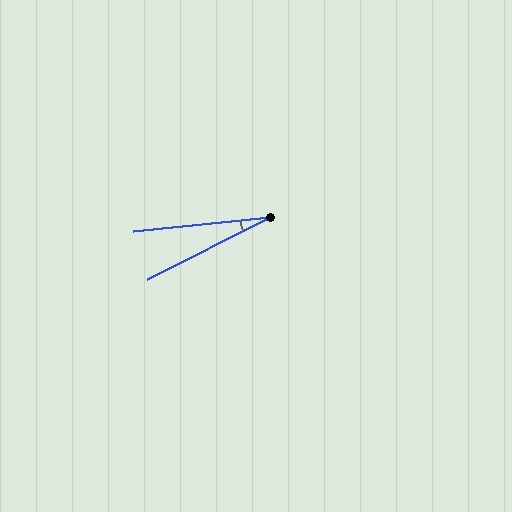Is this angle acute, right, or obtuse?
It is acute.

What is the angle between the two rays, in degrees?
Approximately 21 degrees.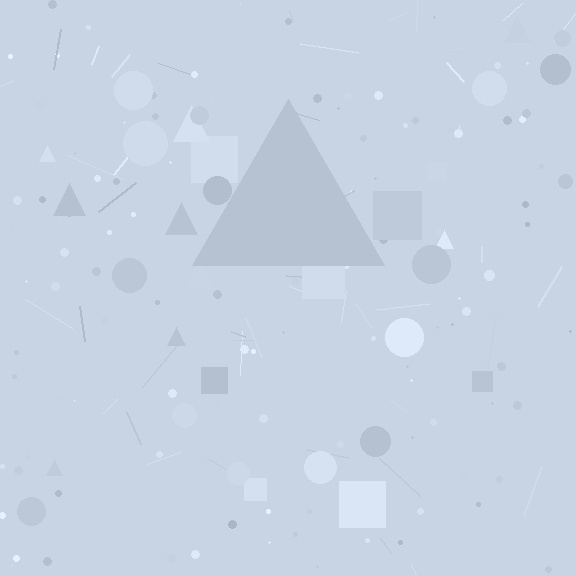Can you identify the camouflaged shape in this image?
The camouflaged shape is a triangle.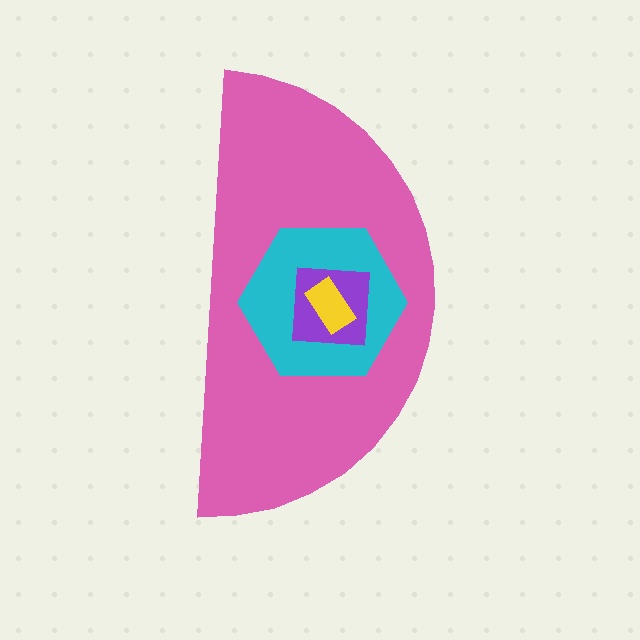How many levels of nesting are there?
4.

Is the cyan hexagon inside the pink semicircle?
Yes.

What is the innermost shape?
The yellow rectangle.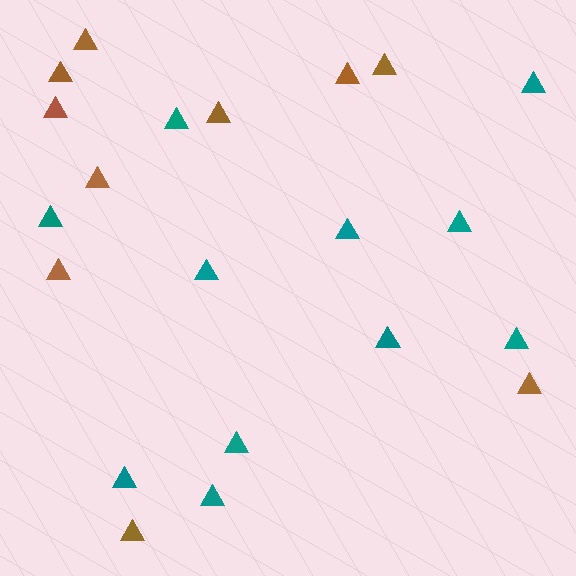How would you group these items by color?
There are 2 groups: one group of teal triangles (11) and one group of brown triangles (10).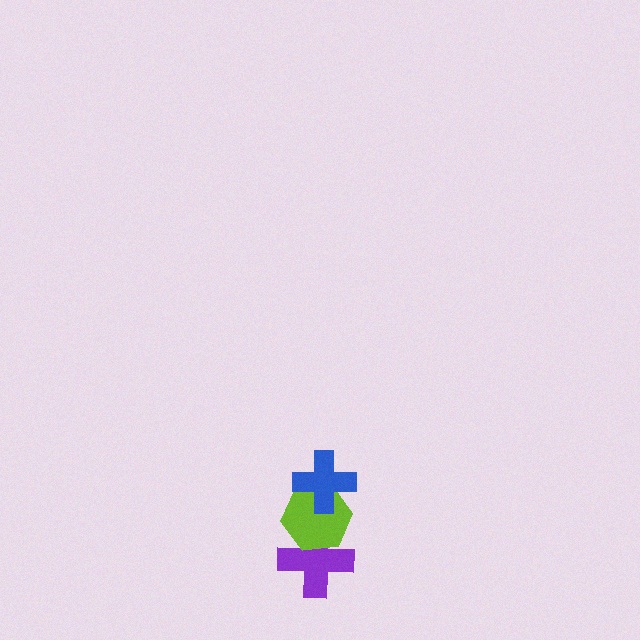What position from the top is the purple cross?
The purple cross is 3rd from the top.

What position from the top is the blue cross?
The blue cross is 1st from the top.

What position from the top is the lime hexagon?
The lime hexagon is 2nd from the top.